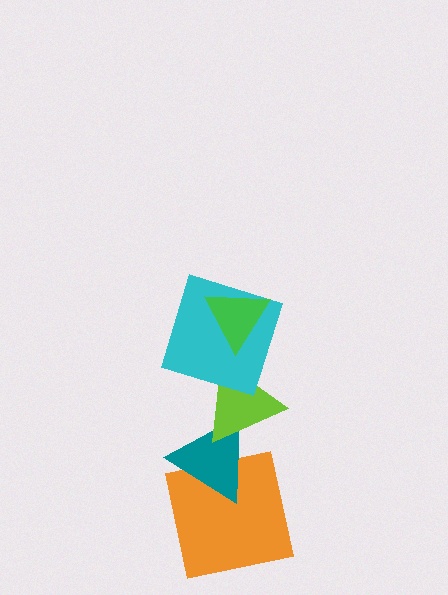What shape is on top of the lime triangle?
The cyan square is on top of the lime triangle.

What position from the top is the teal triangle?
The teal triangle is 4th from the top.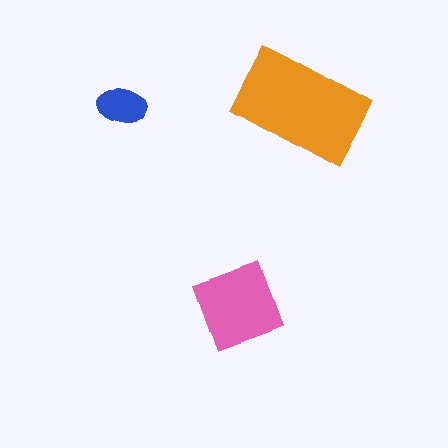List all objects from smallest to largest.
The blue ellipse, the pink square, the orange rectangle.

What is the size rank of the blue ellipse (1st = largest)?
3rd.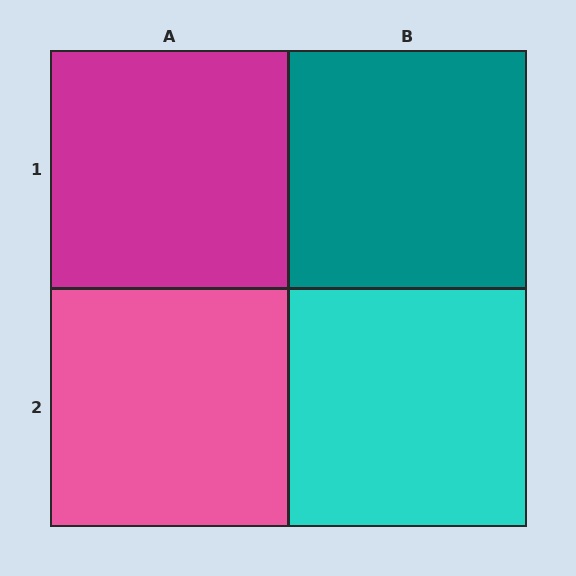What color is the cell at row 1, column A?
Magenta.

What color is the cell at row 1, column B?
Teal.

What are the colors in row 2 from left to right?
Pink, cyan.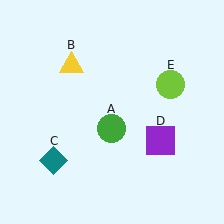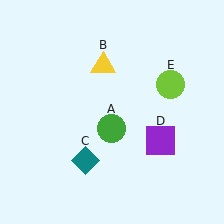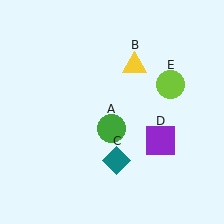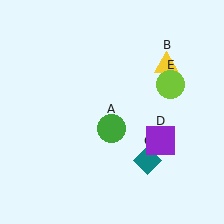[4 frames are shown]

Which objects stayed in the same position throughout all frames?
Green circle (object A) and purple square (object D) and lime circle (object E) remained stationary.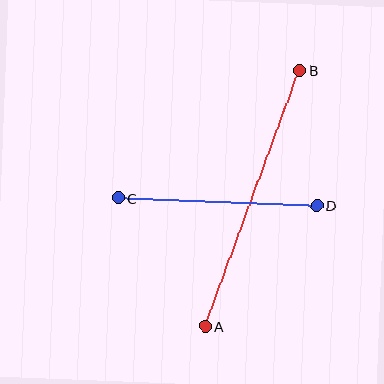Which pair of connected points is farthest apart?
Points A and B are farthest apart.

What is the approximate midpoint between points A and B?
The midpoint is at approximately (252, 198) pixels.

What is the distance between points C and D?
The distance is approximately 199 pixels.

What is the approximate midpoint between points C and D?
The midpoint is at approximately (217, 202) pixels.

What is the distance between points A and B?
The distance is approximately 273 pixels.